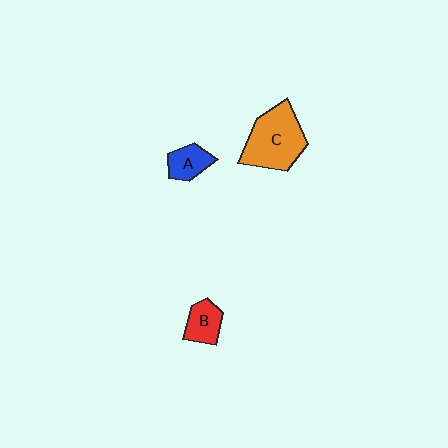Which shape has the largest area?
Shape C (orange).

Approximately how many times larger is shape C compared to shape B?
Approximately 2.3 times.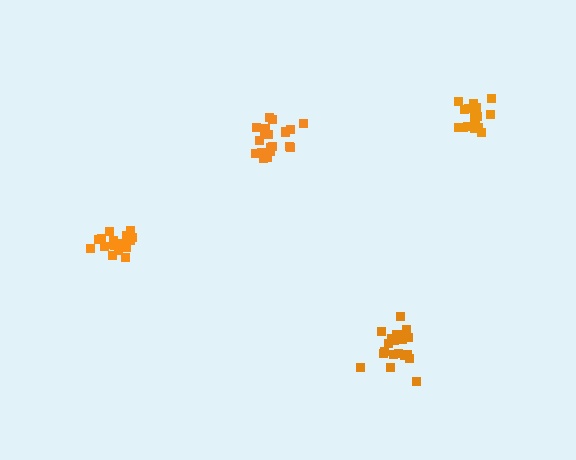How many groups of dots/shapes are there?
There are 4 groups.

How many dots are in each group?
Group 1: 20 dots, Group 2: 19 dots, Group 3: 20 dots, Group 4: 19 dots (78 total).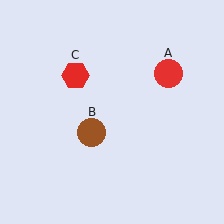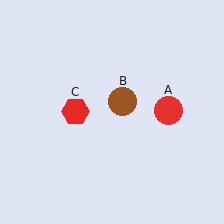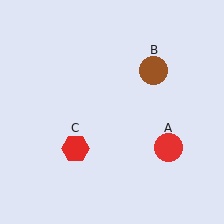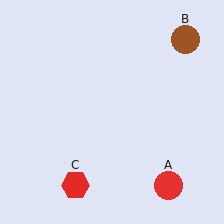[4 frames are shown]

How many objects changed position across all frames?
3 objects changed position: red circle (object A), brown circle (object B), red hexagon (object C).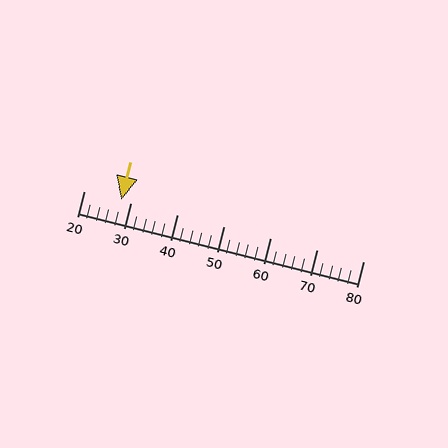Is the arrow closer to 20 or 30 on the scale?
The arrow is closer to 30.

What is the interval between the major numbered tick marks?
The major tick marks are spaced 10 units apart.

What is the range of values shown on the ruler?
The ruler shows values from 20 to 80.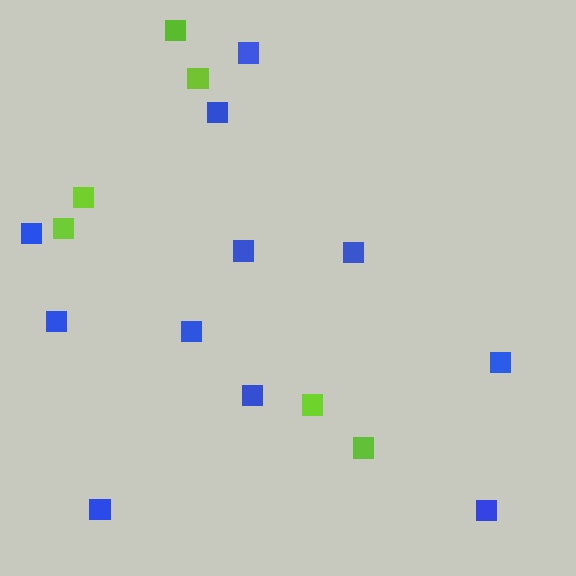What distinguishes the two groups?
There are 2 groups: one group of blue squares (11) and one group of lime squares (6).